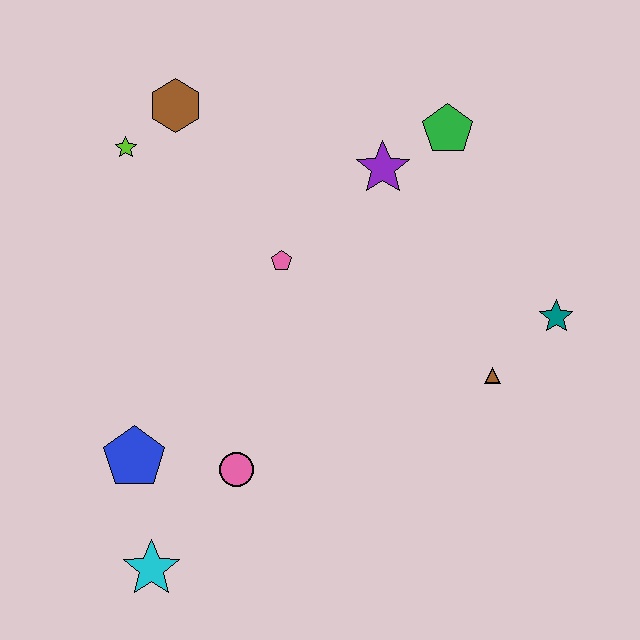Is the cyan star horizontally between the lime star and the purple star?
Yes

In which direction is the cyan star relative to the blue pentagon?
The cyan star is below the blue pentagon.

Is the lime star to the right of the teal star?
No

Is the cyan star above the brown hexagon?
No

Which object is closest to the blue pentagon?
The pink circle is closest to the blue pentagon.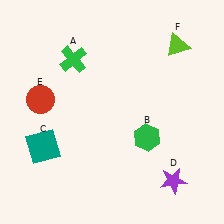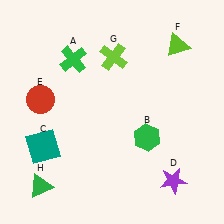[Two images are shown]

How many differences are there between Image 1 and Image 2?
There are 2 differences between the two images.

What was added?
A lime cross (G), a green triangle (H) were added in Image 2.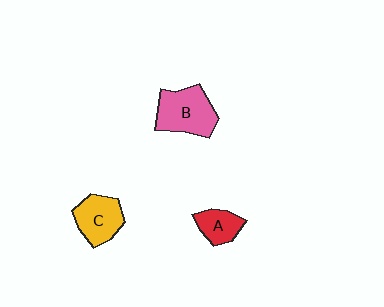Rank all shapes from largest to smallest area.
From largest to smallest: B (pink), C (yellow), A (red).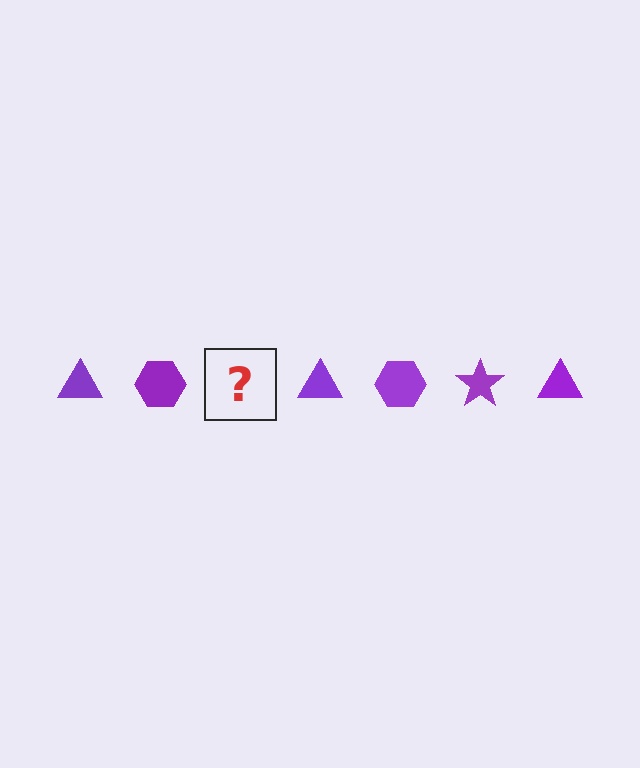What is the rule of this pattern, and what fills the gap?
The rule is that the pattern cycles through triangle, hexagon, star shapes in purple. The gap should be filled with a purple star.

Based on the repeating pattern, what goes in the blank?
The blank should be a purple star.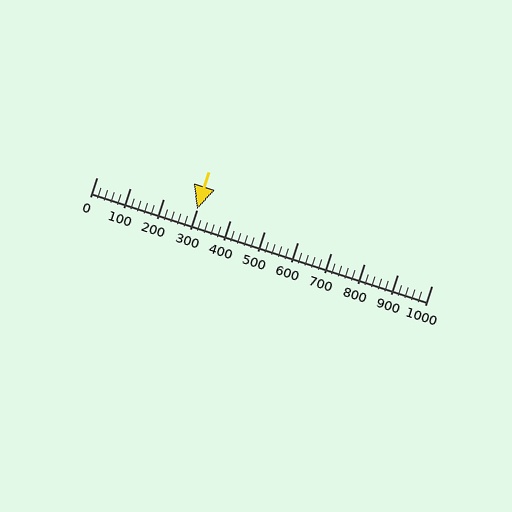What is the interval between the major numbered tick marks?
The major tick marks are spaced 100 units apart.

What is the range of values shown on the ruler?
The ruler shows values from 0 to 1000.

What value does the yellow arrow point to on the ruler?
The yellow arrow points to approximately 300.